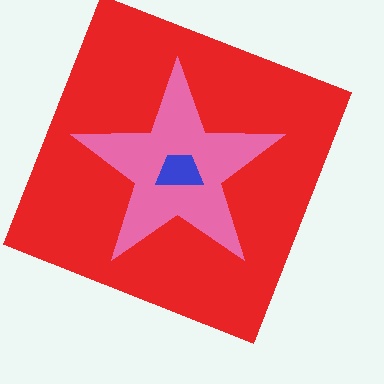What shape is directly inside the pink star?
The blue trapezoid.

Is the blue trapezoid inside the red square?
Yes.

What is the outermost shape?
The red square.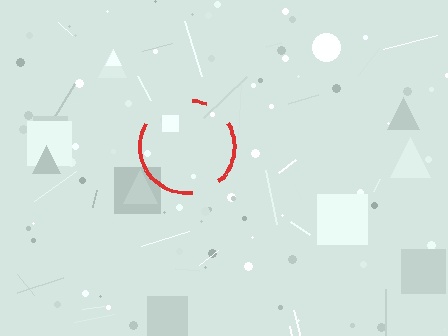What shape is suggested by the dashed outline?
The dashed outline suggests a circle.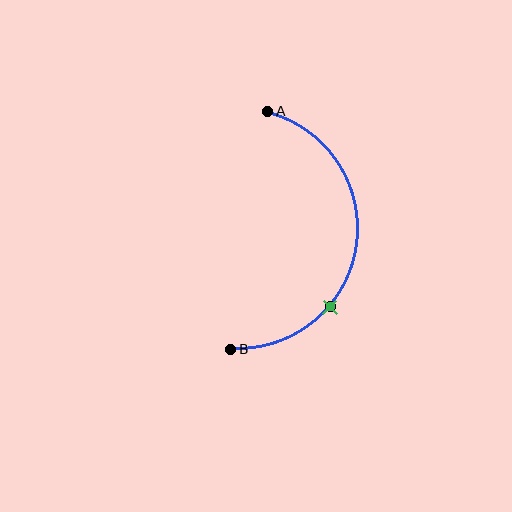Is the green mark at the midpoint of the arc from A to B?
No. The green mark lies on the arc but is closer to endpoint B. The arc midpoint would be at the point on the curve equidistant along the arc from both A and B.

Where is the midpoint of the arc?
The arc midpoint is the point on the curve farthest from the straight line joining A and B. It sits to the right of that line.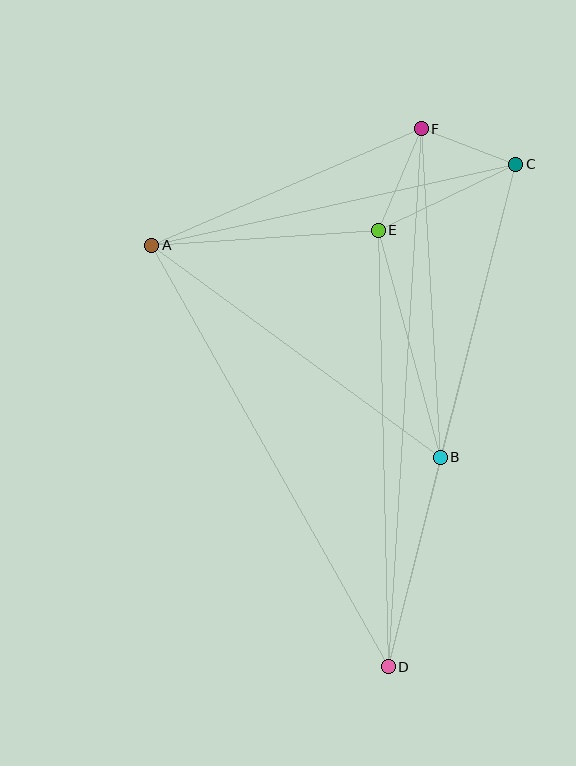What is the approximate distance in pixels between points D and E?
The distance between D and E is approximately 437 pixels.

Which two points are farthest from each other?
Points D and F are farthest from each other.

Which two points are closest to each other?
Points C and F are closest to each other.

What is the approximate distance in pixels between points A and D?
The distance between A and D is approximately 483 pixels.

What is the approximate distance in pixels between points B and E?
The distance between B and E is approximately 236 pixels.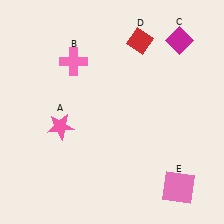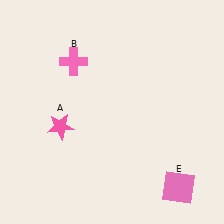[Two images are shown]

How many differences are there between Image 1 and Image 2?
There are 2 differences between the two images.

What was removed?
The magenta diamond (C), the red diamond (D) were removed in Image 2.